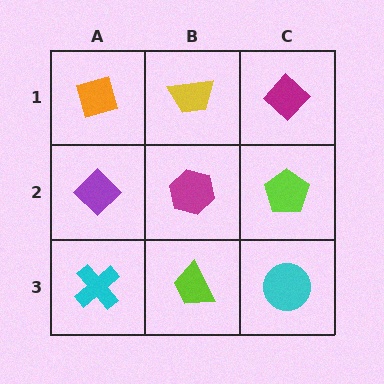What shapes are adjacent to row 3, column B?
A magenta hexagon (row 2, column B), a cyan cross (row 3, column A), a cyan circle (row 3, column C).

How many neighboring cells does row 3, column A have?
2.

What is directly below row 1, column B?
A magenta hexagon.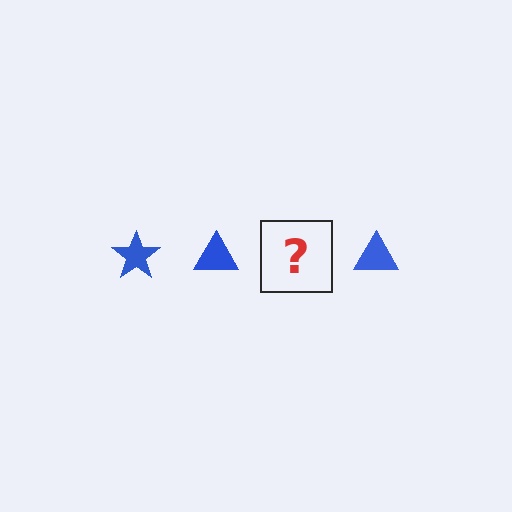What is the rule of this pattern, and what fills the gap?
The rule is that the pattern cycles through star, triangle shapes in blue. The gap should be filled with a blue star.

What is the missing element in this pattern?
The missing element is a blue star.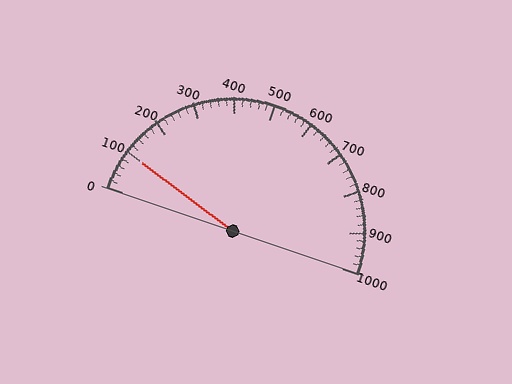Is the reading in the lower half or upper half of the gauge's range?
The reading is in the lower half of the range (0 to 1000).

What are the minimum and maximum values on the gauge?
The gauge ranges from 0 to 1000.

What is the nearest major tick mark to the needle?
The nearest major tick mark is 100.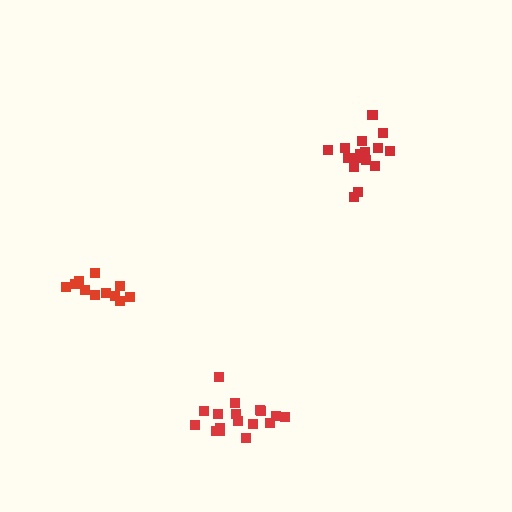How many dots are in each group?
Group 1: 17 dots, Group 2: 11 dots, Group 3: 17 dots (45 total).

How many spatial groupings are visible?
There are 3 spatial groupings.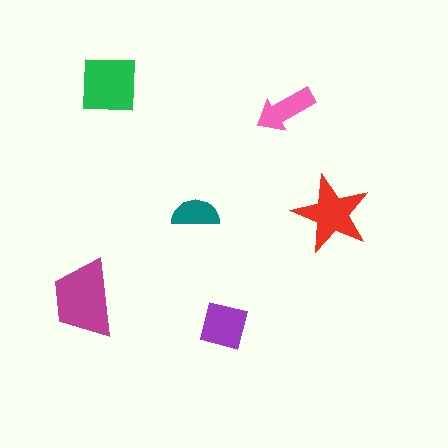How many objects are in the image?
There are 6 objects in the image.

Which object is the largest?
The magenta trapezoid.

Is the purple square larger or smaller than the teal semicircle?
Larger.